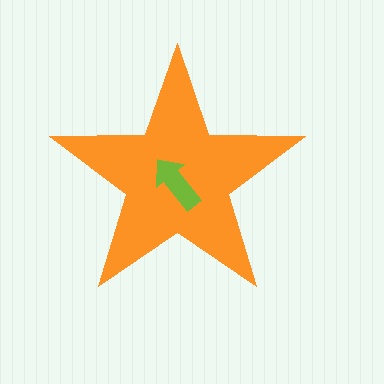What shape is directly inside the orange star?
The lime arrow.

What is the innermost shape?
The lime arrow.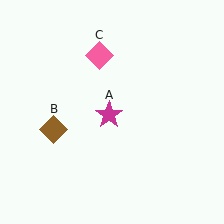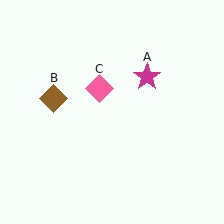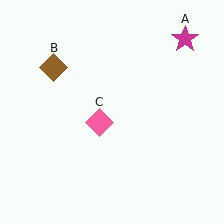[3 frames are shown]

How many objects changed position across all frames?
3 objects changed position: magenta star (object A), brown diamond (object B), pink diamond (object C).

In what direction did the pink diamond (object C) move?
The pink diamond (object C) moved down.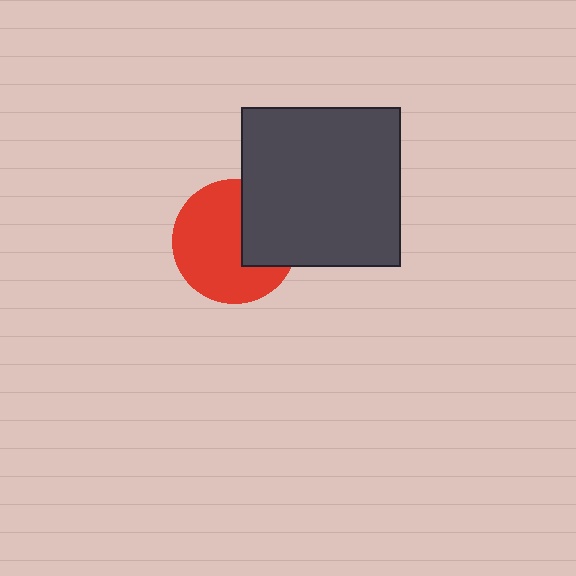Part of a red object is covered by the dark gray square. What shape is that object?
It is a circle.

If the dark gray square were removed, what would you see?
You would see the complete red circle.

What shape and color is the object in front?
The object in front is a dark gray square.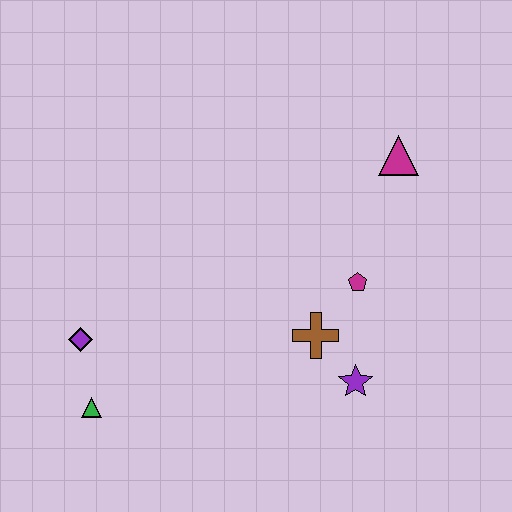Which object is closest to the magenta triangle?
The magenta pentagon is closest to the magenta triangle.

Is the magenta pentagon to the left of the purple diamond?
No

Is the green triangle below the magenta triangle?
Yes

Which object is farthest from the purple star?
The purple diamond is farthest from the purple star.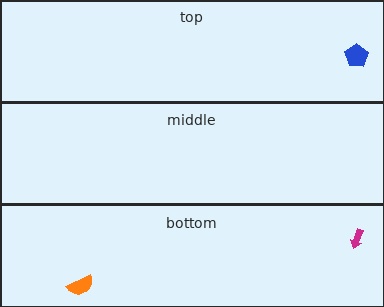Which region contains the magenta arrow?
The bottom region.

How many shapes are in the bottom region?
2.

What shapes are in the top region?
The blue pentagon.